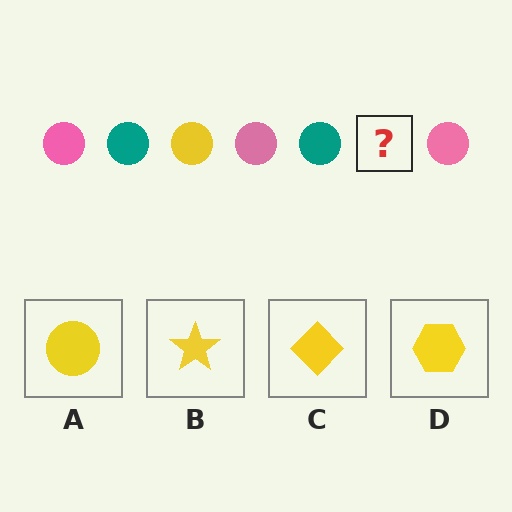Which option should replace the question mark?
Option A.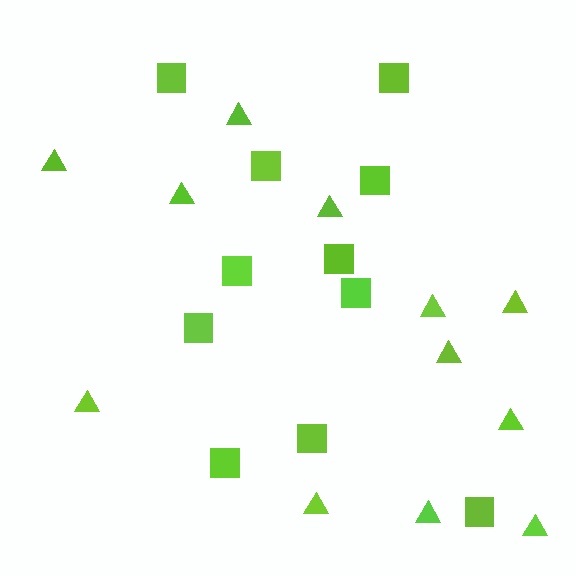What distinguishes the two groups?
There are 2 groups: one group of squares (11) and one group of triangles (12).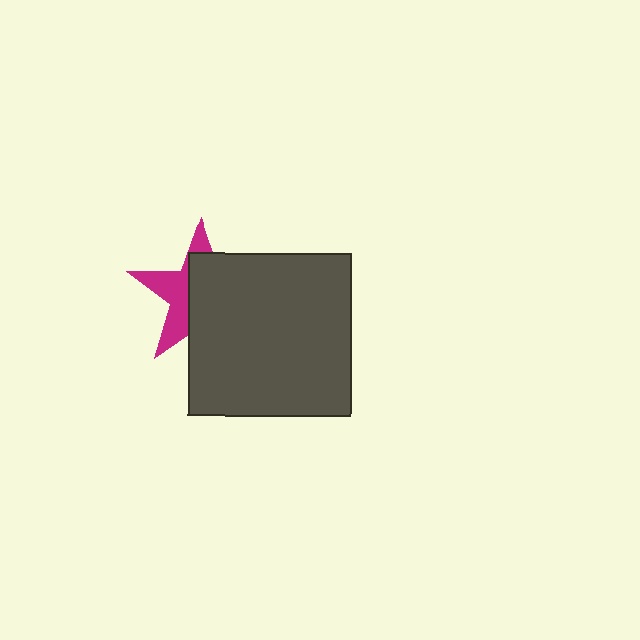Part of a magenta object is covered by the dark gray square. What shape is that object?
It is a star.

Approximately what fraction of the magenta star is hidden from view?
Roughly 60% of the magenta star is hidden behind the dark gray square.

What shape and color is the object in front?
The object in front is a dark gray square.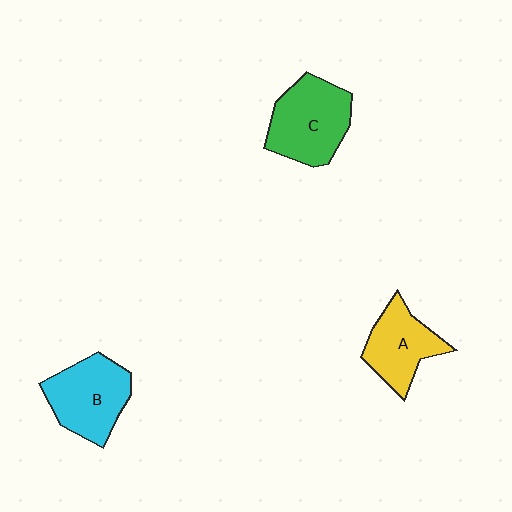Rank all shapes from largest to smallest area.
From largest to smallest: C (green), B (cyan), A (yellow).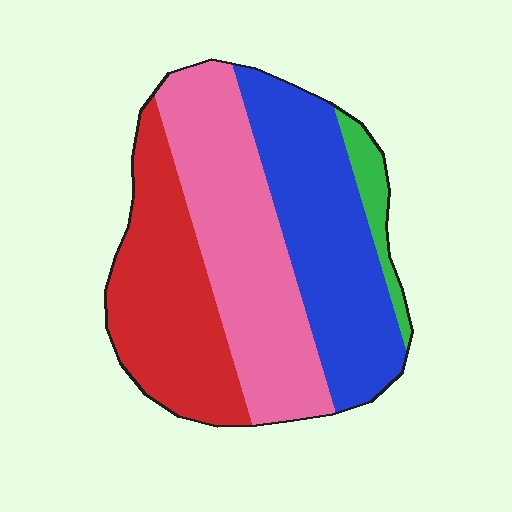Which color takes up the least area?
Green, at roughly 5%.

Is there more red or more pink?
Pink.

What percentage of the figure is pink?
Pink covers roughly 35% of the figure.